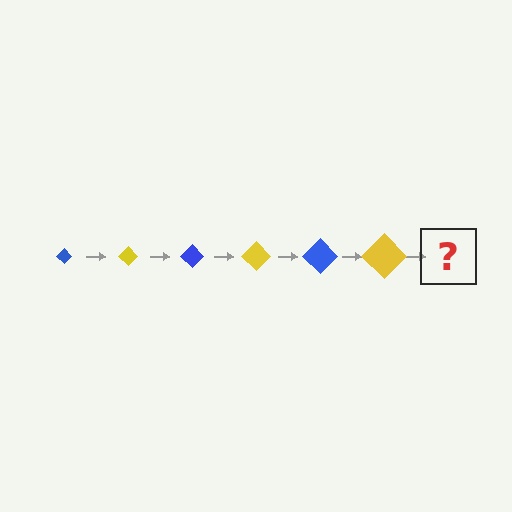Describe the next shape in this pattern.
It should be a blue diamond, larger than the previous one.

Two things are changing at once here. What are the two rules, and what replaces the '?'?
The two rules are that the diamond grows larger each step and the color cycles through blue and yellow. The '?' should be a blue diamond, larger than the previous one.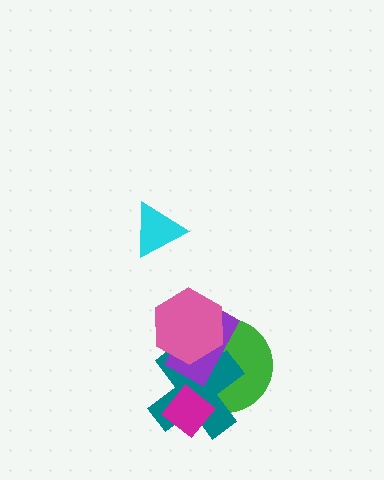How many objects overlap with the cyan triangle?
0 objects overlap with the cyan triangle.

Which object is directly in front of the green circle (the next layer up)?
The teal cross is directly in front of the green circle.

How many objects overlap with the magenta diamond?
2 objects overlap with the magenta diamond.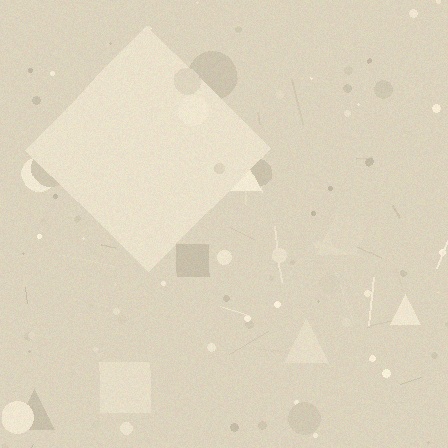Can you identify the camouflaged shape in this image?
The camouflaged shape is a diamond.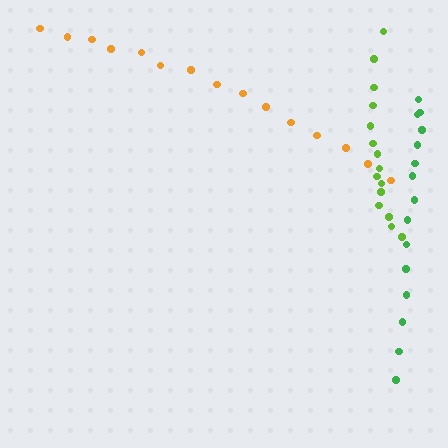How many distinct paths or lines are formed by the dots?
There are 3 distinct paths.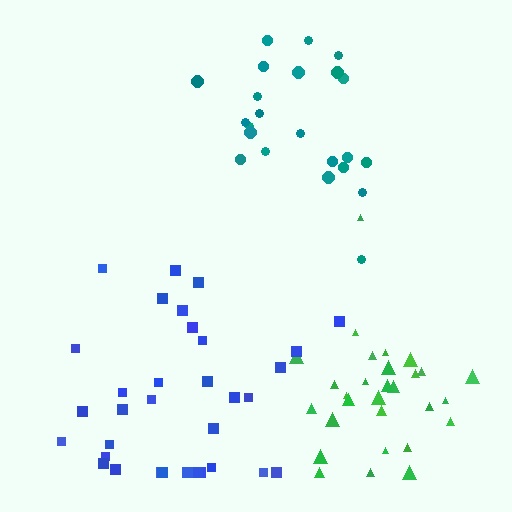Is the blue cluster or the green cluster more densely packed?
Green.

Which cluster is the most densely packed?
Green.